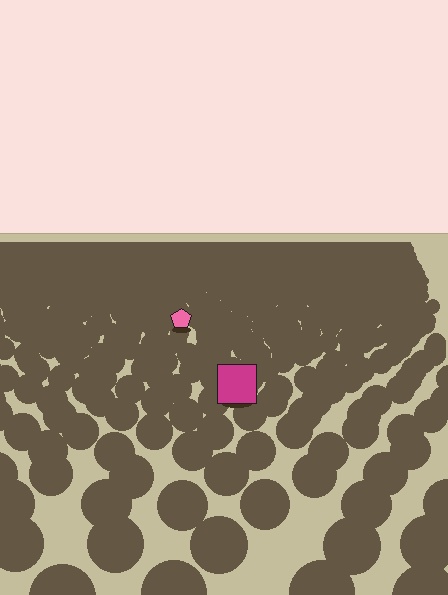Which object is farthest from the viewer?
The pink pentagon is farthest from the viewer. It appears smaller and the ground texture around it is denser.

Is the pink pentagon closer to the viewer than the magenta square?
No. The magenta square is closer — you can tell from the texture gradient: the ground texture is coarser near it.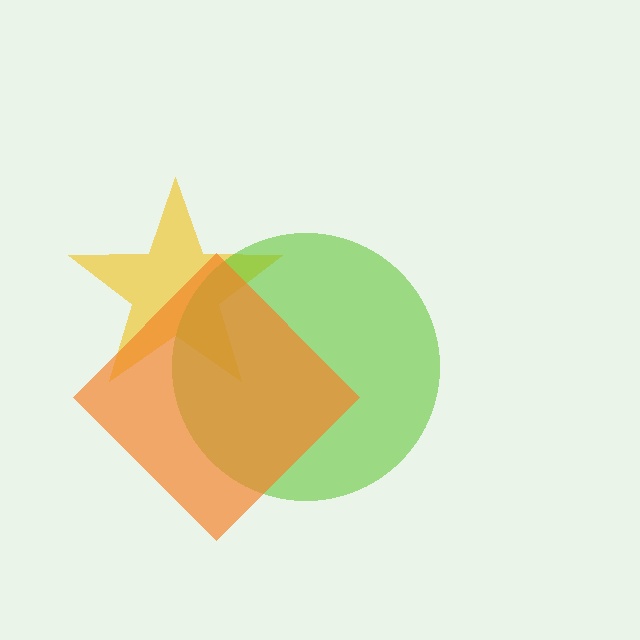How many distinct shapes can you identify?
There are 3 distinct shapes: a yellow star, a lime circle, an orange diamond.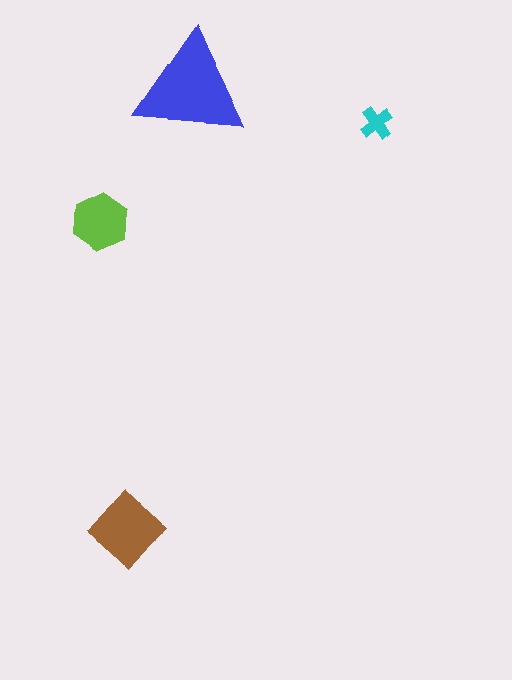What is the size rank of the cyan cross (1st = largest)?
4th.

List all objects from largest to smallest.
The blue triangle, the brown diamond, the lime hexagon, the cyan cross.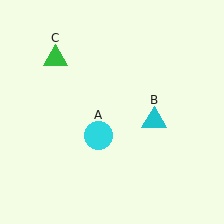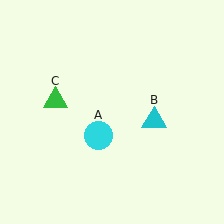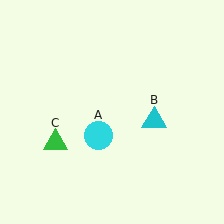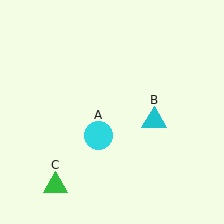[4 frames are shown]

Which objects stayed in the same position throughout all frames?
Cyan circle (object A) and cyan triangle (object B) remained stationary.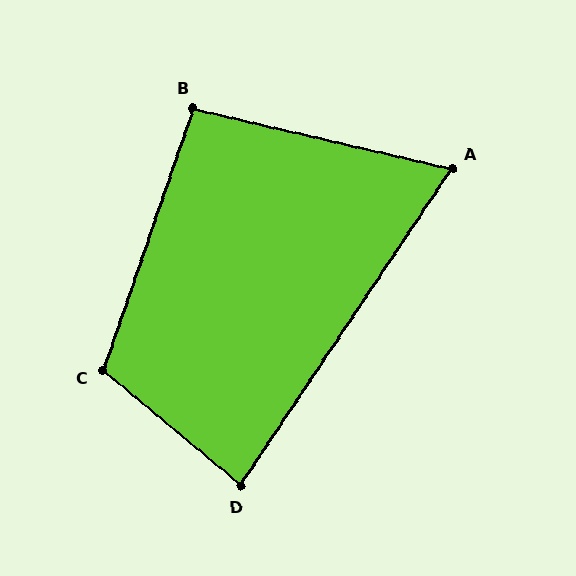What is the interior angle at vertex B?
Approximately 96 degrees (obtuse).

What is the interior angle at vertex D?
Approximately 84 degrees (acute).